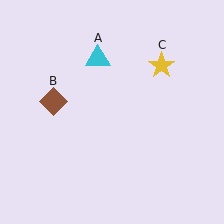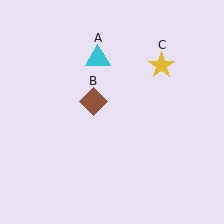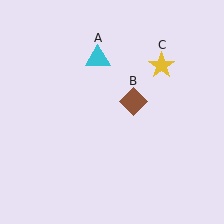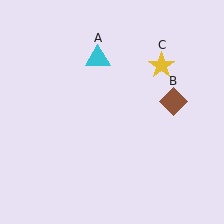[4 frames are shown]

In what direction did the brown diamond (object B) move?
The brown diamond (object B) moved right.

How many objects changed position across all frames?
1 object changed position: brown diamond (object B).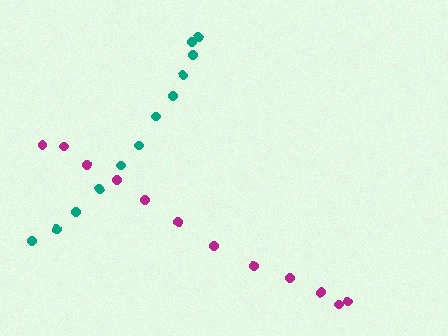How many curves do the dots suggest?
There are 2 distinct paths.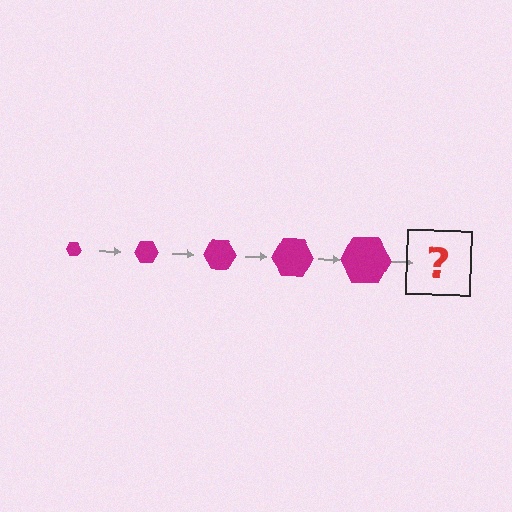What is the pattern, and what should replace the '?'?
The pattern is that the hexagon gets progressively larger each step. The '?' should be a magenta hexagon, larger than the previous one.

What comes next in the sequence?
The next element should be a magenta hexagon, larger than the previous one.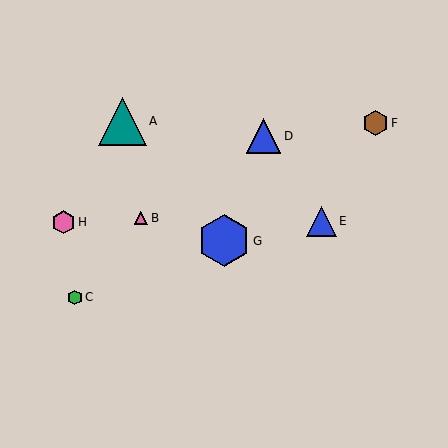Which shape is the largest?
The blue hexagon (labeled G) is the largest.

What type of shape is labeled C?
Shape C is a green hexagon.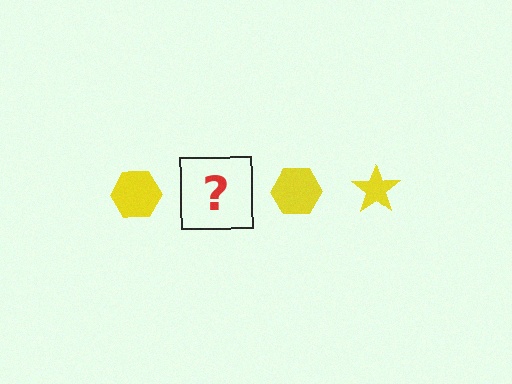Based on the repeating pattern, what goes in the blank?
The blank should be a yellow star.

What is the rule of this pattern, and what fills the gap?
The rule is that the pattern cycles through hexagon, star shapes in yellow. The gap should be filled with a yellow star.